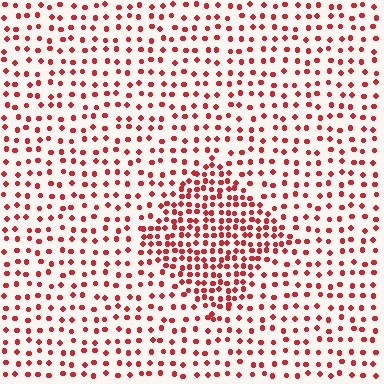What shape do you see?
I see a diamond.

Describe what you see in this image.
The image contains small red elements arranged at two different densities. A diamond-shaped region is visible where the elements are more densely packed than the surrounding area.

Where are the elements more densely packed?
The elements are more densely packed inside the diamond boundary.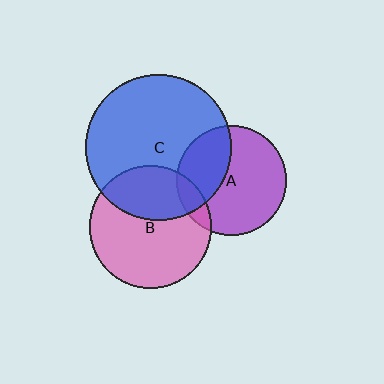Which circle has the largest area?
Circle C (blue).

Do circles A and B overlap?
Yes.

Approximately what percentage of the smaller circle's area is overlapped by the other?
Approximately 10%.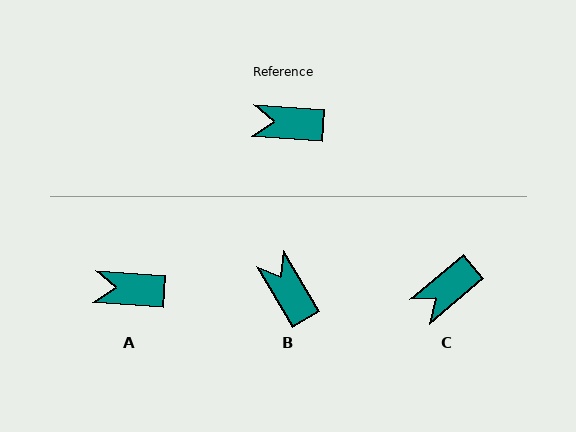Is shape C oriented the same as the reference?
No, it is off by about 45 degrees.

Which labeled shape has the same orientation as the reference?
A.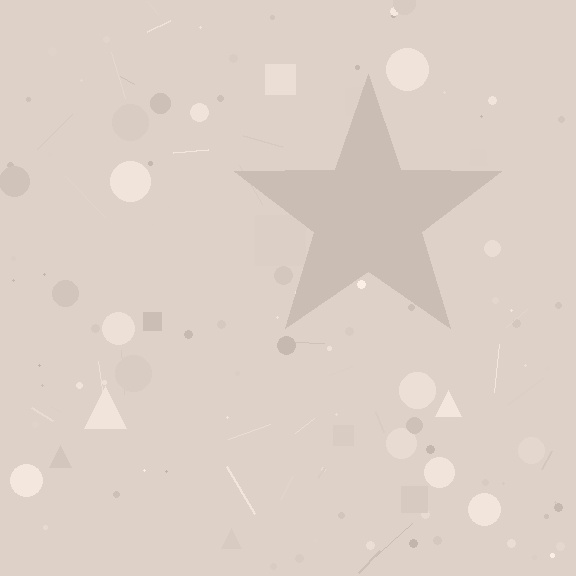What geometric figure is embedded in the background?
A star is embedded in the background.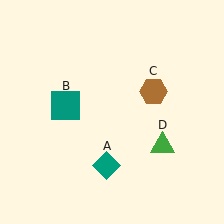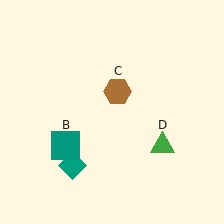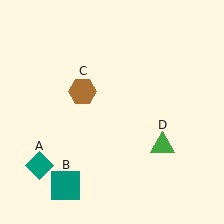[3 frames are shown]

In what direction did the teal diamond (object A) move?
The teal diamond (object A) moved left.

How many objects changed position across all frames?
3 objects changed position: teal diamond (object A), teal square (object B), brown hexagon (object C).